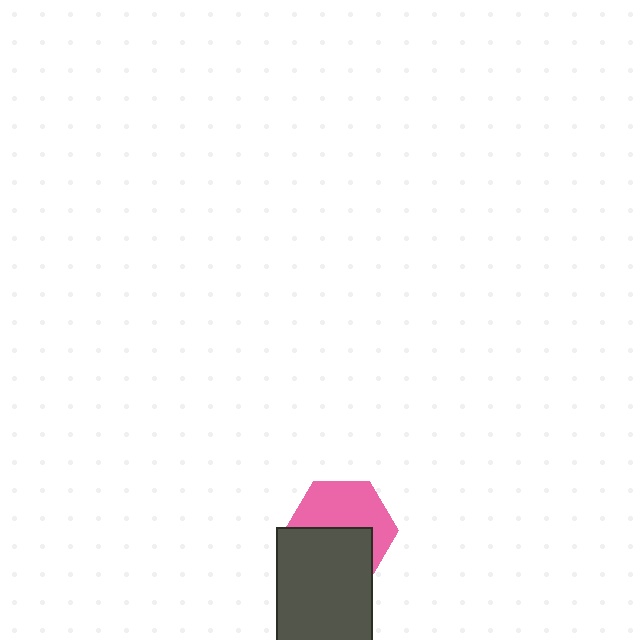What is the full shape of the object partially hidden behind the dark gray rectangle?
The partially hidden object is a pink hexagon.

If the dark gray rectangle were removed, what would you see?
You would see the complete pink hexagon.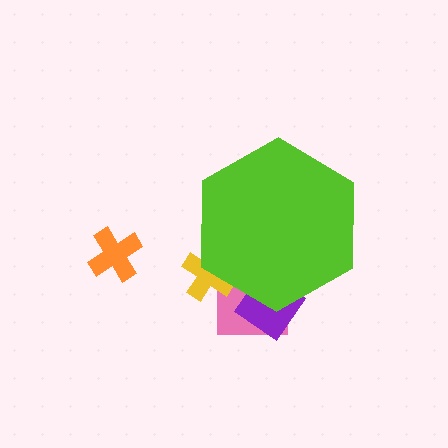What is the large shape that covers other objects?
A lime hexagon.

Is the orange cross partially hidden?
No, the orange cross is fully visible.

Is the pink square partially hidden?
Yes, the pink square is partially hidden behind the lime hexagon.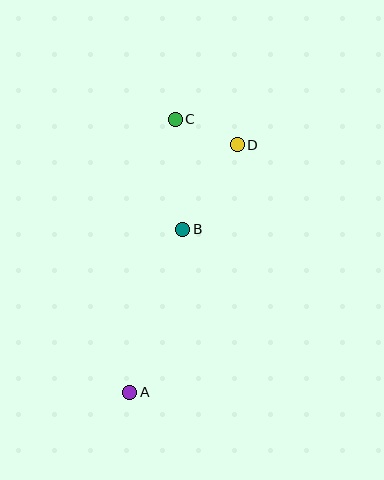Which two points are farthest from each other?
Points A and C are farthest from each other.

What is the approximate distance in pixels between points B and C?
The distance between B and C is approximately 110 pixels.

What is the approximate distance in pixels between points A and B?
The distance between A and B is approximately 172 pixels.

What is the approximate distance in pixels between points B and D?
The distance between B and D is approximately 100 pixels.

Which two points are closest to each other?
Points C and D are closest to each other.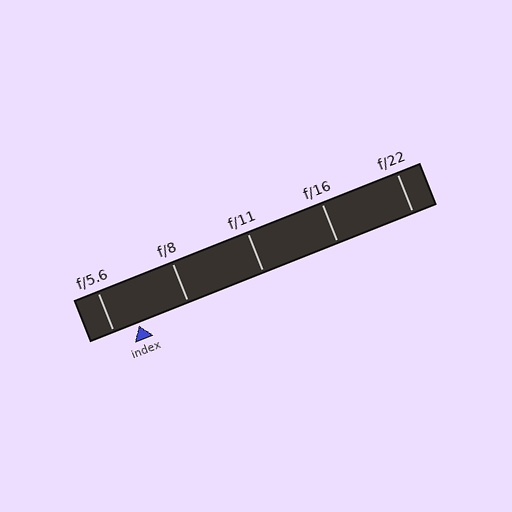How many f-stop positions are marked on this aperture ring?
There are 5 f-stop positions marked.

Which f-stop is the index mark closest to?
The index mark is closest to f/5.6.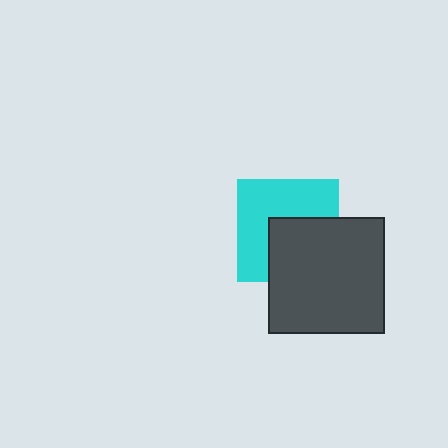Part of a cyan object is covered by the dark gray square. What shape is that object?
It is a square.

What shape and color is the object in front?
The object in front is a dark gray square.